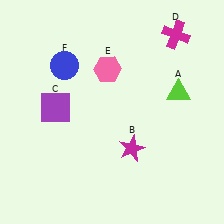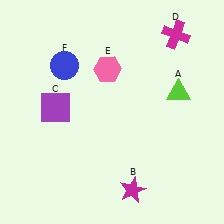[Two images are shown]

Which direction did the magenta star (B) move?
The magenta star (B) moved down.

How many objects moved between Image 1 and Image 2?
1 object moved between the two images.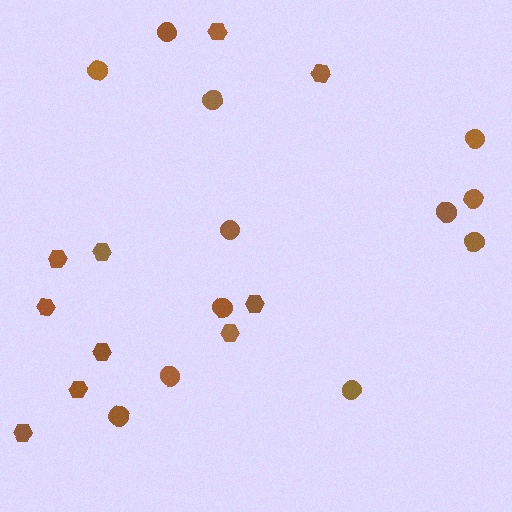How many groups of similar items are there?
There are 2 groups: one group of hexagons (10) and one group of circles (12).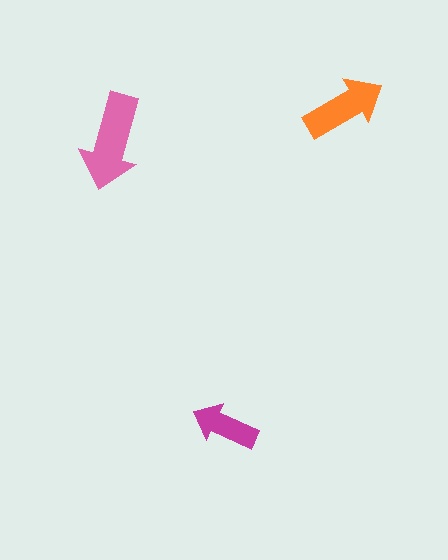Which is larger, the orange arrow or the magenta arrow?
The orange one.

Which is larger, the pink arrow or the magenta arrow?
The pink one.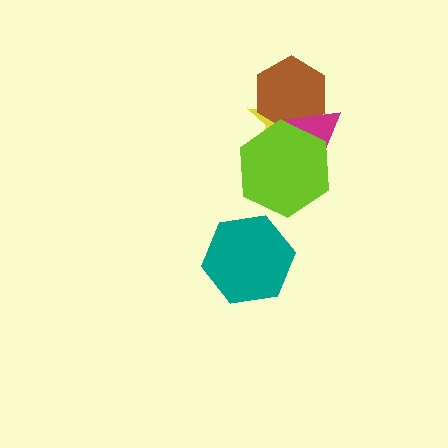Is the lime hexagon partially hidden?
No, no other shape covers it.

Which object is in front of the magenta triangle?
The lime hexagon is in front of the magenta triangle.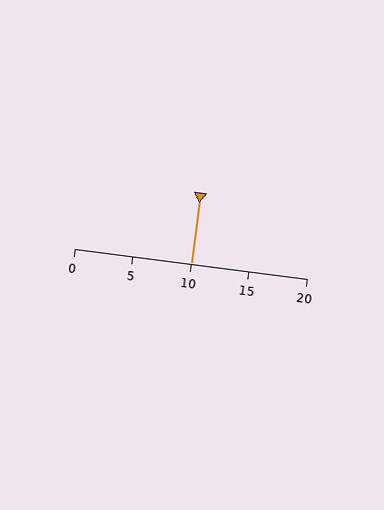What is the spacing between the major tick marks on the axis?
The major ticks are spaced 5 apart.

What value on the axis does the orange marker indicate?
The marker indicates approximately 10.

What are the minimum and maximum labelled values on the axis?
The axis runs from 0 to 20.